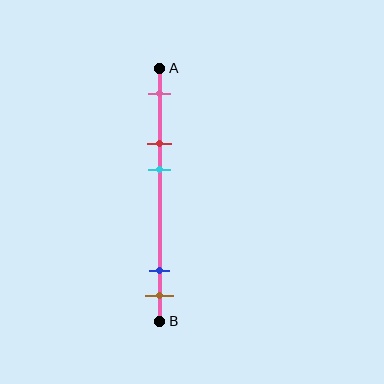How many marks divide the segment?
There are 5 marks dividing the segment.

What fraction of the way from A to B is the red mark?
The red mark is approximately 30% (0.3) of the way from A to B.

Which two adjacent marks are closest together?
The blue and brown marks are the closest adjacent pair.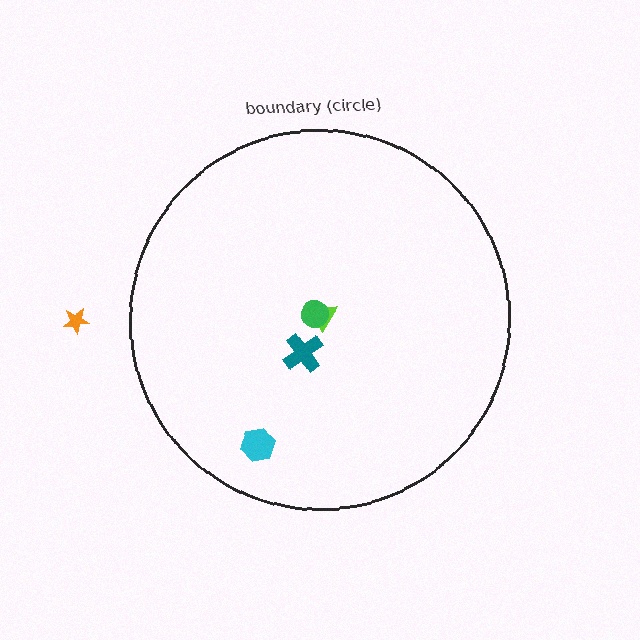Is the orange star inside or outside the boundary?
Outside.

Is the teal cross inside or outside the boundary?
Inside.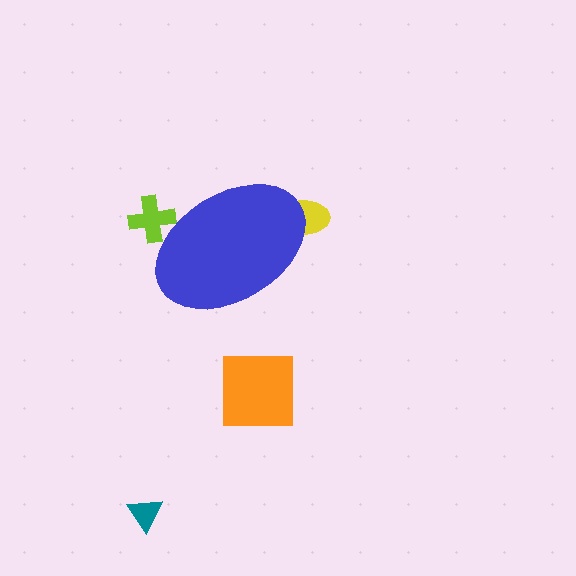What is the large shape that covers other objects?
A blue ellipse.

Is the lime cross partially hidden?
Yes, the lime cross is partially hidden behind the blue ellipse.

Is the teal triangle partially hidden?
No, the teal triangle is fully visible.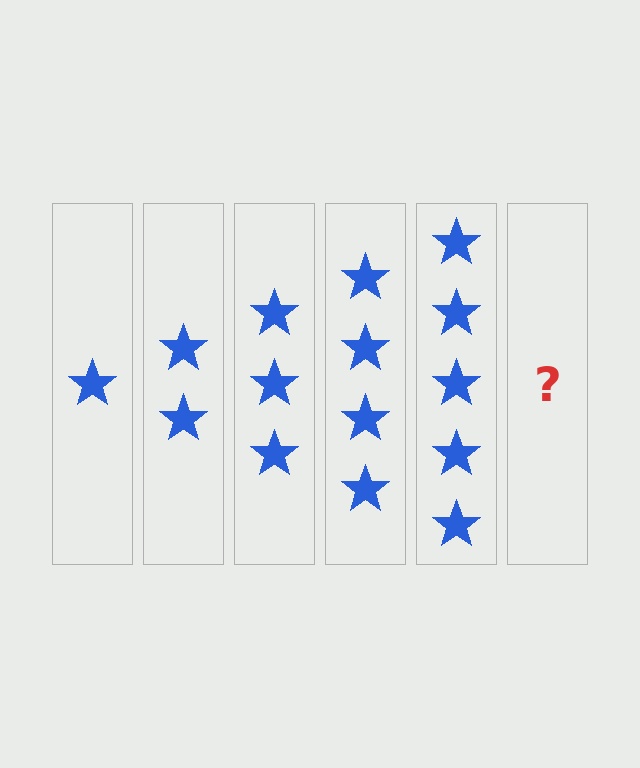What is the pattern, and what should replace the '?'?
The pattern is that each step adds one more star. The '?' should be 6 stars.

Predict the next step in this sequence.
The next step is 6 stars.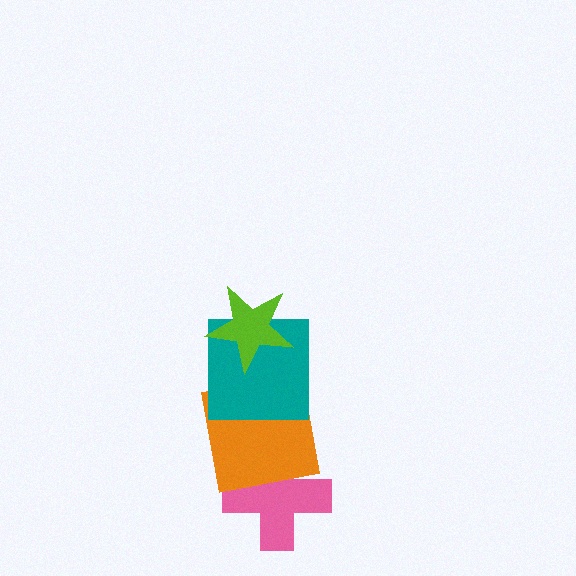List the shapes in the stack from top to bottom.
From top to bottom: the lime star, the teal square, the orange square, the pink cross.